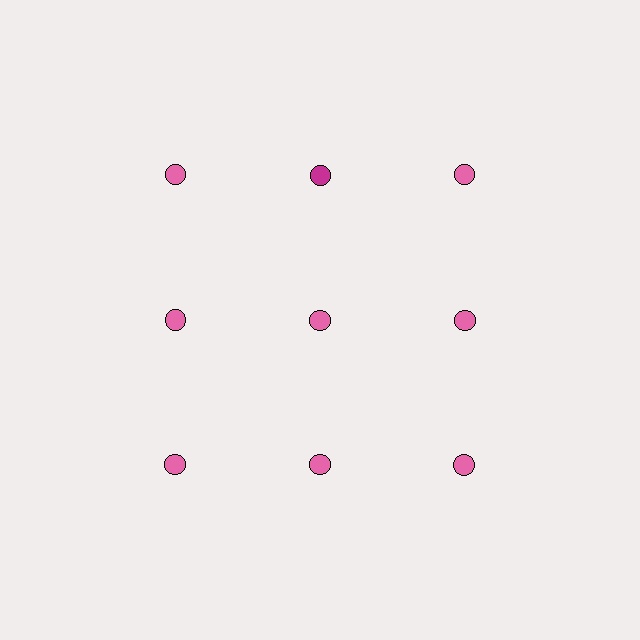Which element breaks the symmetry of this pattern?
The magenta circle in the top row, second from left column breaks the symmetry. All other shapes are pink circles.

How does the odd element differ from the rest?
It has a different color: magenta instead of pink.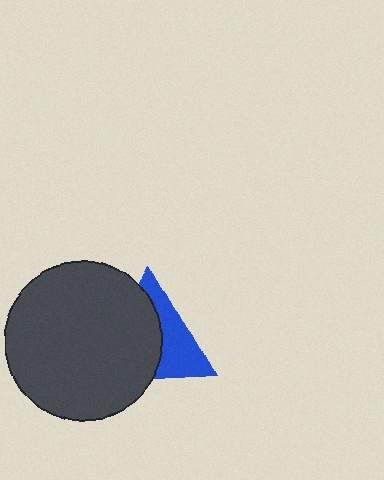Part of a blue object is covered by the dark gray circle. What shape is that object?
It is a triangle.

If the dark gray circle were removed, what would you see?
You would see the complete blue triangle.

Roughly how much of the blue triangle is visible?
A small part of it is visible (roughly 43%).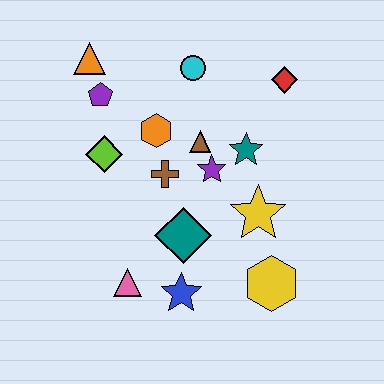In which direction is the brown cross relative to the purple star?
The brown cross is to the left of the purple star.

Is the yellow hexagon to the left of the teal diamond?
No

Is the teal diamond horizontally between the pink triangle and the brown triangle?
Yes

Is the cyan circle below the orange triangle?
Yes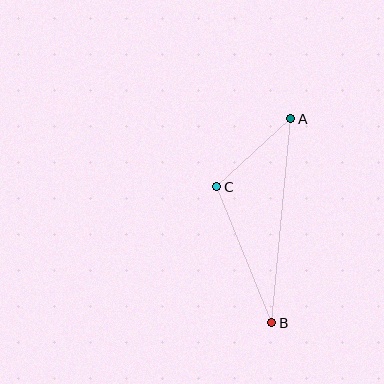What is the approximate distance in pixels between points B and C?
The distance between B and C is approximately 146 pixels.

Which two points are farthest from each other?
Points A and B are farthest from each other.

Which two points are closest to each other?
Points A and C are closest to each other.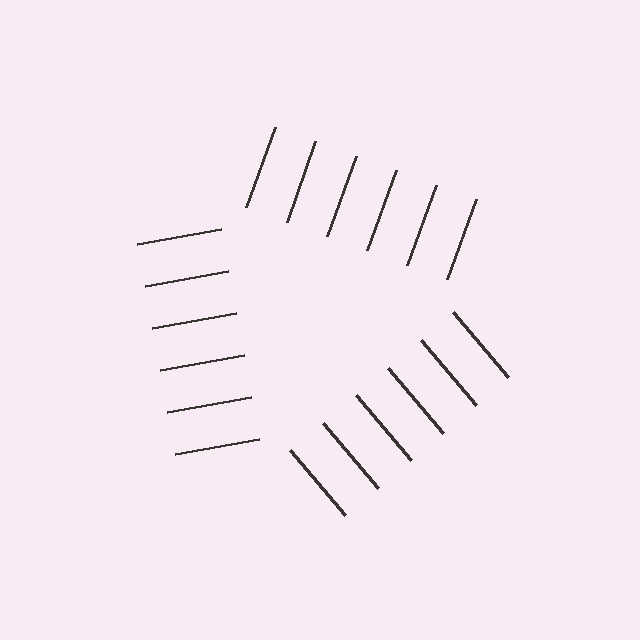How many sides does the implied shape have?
3 sides — the line-ends trace a triangle.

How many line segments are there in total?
18 — 6 along each of the 3 edges.